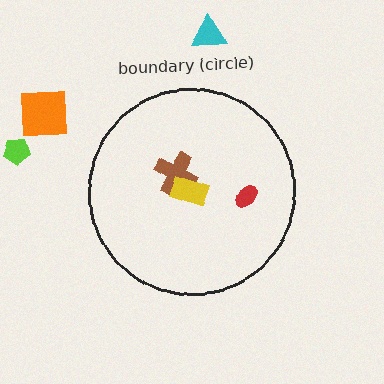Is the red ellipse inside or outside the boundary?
Inside.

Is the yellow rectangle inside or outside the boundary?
Inside.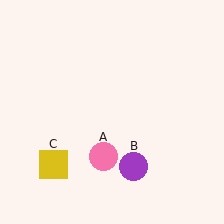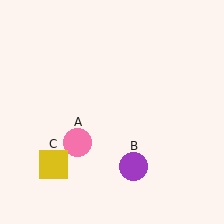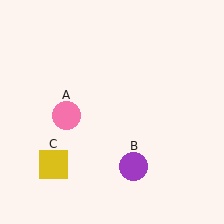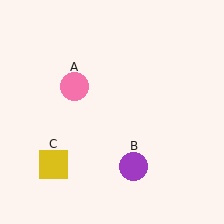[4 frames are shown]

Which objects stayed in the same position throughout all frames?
Purple circle (object B) and yellow square (object C) remained stationary.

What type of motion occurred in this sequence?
The pink circle (object A) rotated clockwise around the center of the scene.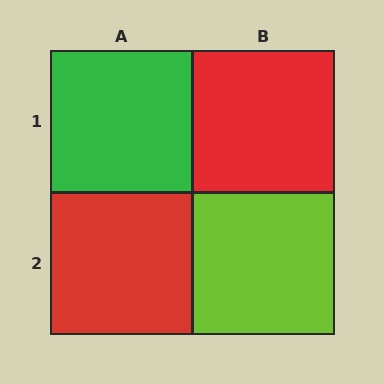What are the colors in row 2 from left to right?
Red, lime.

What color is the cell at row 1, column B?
Red.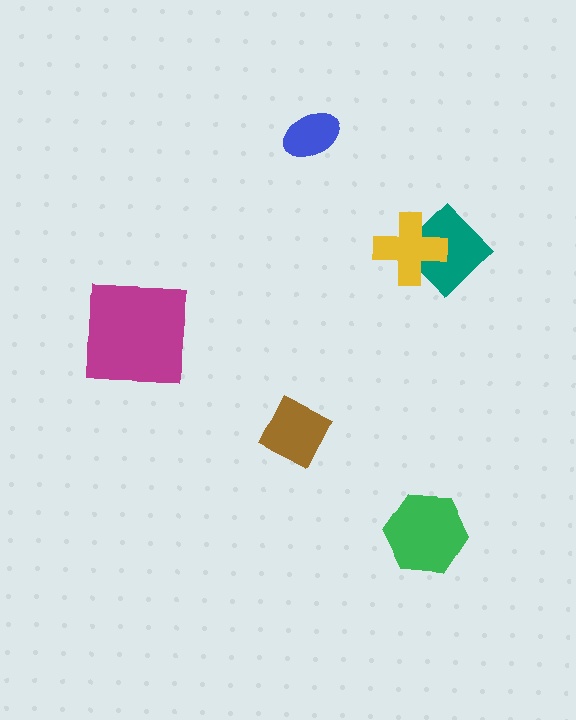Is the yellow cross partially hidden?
No, no other shape covers it.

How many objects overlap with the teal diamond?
1 object overlaps with the teal diamond.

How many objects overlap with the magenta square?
0 objects overlap with the magenta square.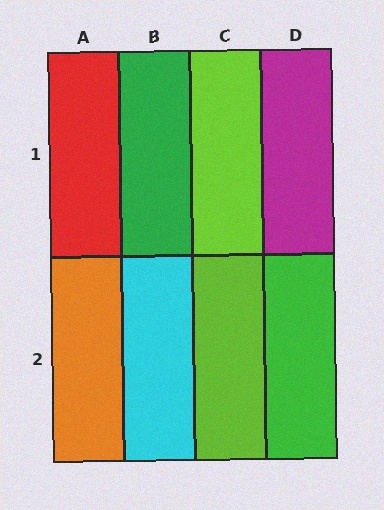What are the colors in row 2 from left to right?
Orange, cyan, lime, green.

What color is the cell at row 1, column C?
Lime.